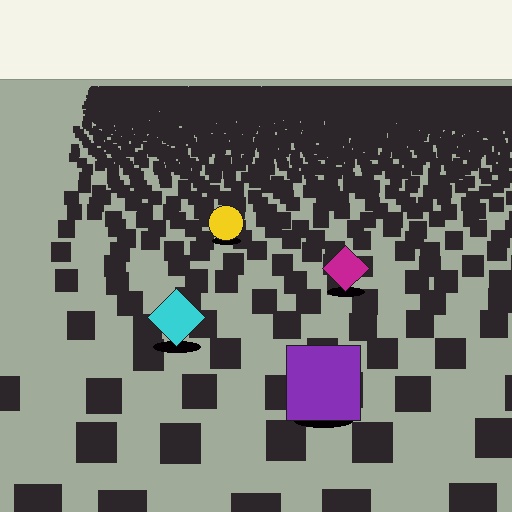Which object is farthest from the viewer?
The yellow circle is farthest from the viewer. It appears smaller and the ground texture around it is denser.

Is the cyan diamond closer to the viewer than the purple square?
No. The purple square is closer — you can tell from the texture gradient: the ground texture is coarser near it.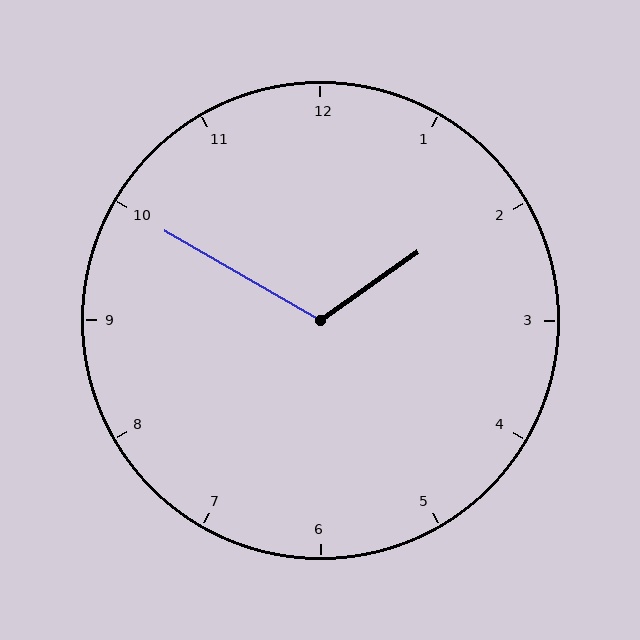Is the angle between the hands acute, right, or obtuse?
It is obtuse.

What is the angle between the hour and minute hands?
Approximately 115 degrees.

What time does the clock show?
1:50.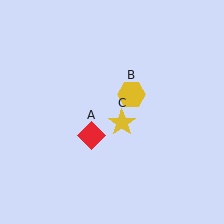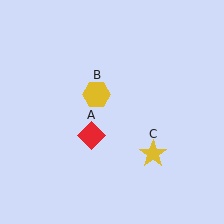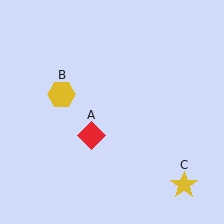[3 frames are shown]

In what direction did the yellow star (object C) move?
The yellow star (object C) moved down and to the right.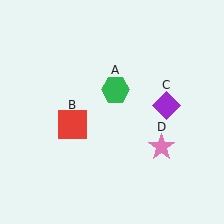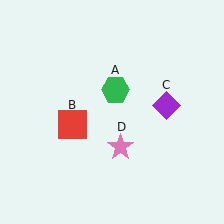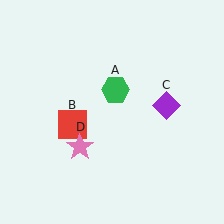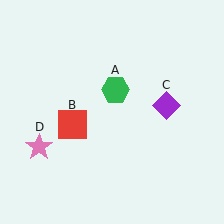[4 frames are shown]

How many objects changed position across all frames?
1 object changed position: pink star (object D).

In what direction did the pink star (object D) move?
The pink star (object D) moved left.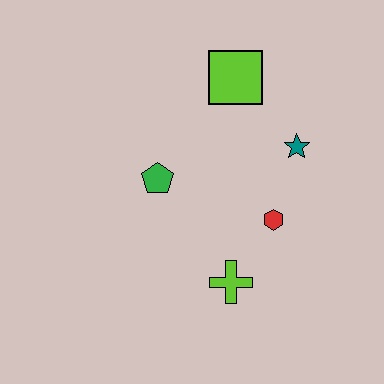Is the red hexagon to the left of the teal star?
Yes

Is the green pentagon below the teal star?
Yes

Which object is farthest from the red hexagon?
The lime square is farthest from the red hexagon.